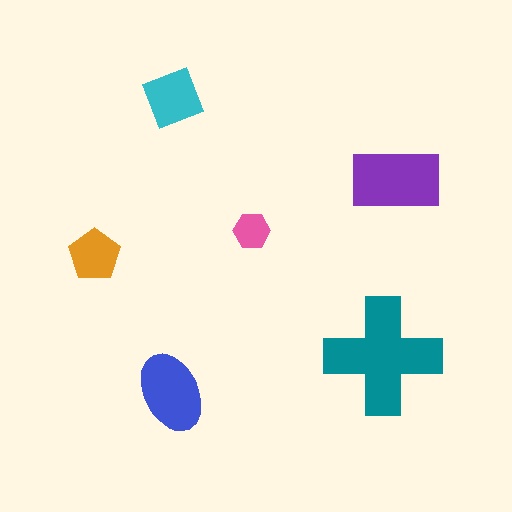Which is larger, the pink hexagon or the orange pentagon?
The orange pentagon.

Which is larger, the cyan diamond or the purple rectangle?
The purple rectangle.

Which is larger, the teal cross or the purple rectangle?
The teal cross.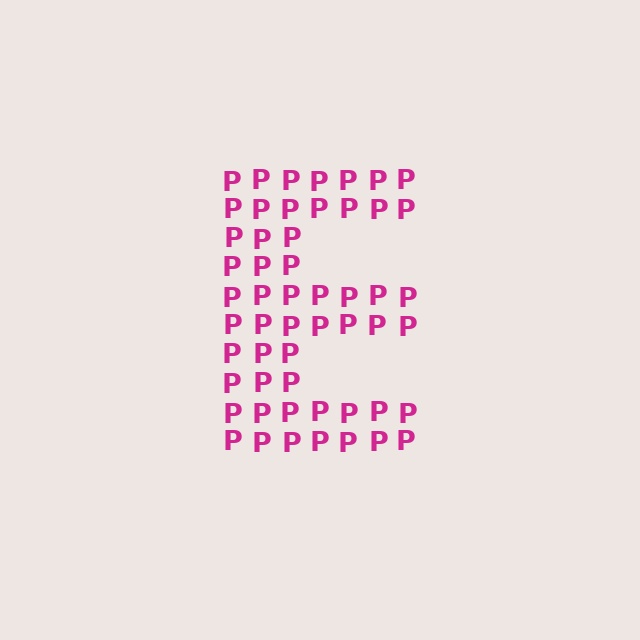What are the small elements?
The small elements are letter P's.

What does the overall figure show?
The overall figure shows the letter E.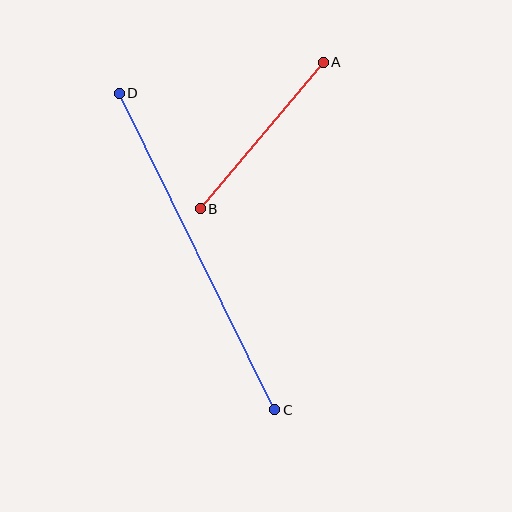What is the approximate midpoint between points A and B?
The midpoint is at approximately (262, 136) pixels.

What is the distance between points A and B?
The distance is approximately 191 pixels.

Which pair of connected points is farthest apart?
Points C and D are farthest apart.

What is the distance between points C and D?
The distance is approximately 353 pixels.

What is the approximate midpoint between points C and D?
The midpoint is at approximately (197, 251) pixels.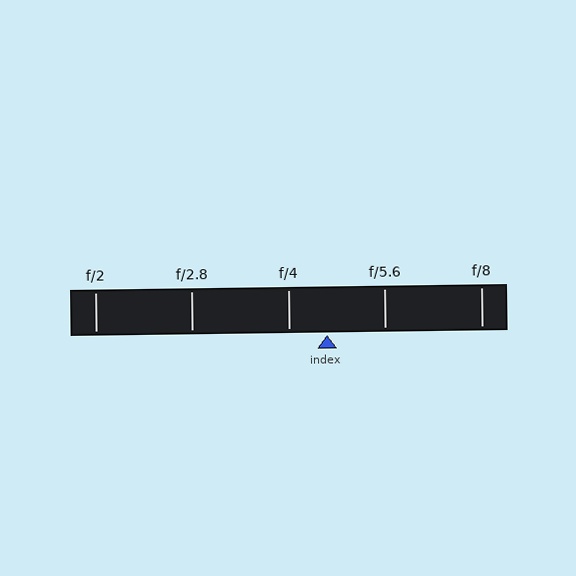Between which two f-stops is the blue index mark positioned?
The index mark is between f/4 and f/5.6.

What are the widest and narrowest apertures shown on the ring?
The widest aperture shown is f/2 and the narrowest is f/8.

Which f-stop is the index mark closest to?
The index mark is closest to f/4.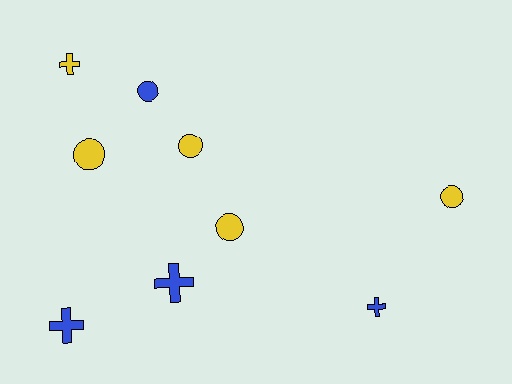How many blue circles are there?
There is 1 blue circle.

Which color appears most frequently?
Yellow, with 5 objects.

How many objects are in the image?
There are 9 objects.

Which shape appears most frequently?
Circle, with 5 objects.